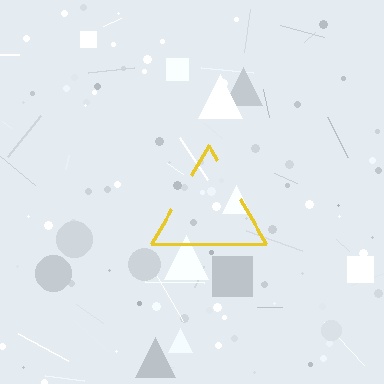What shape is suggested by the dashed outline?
The dashed outline suggests a triangle.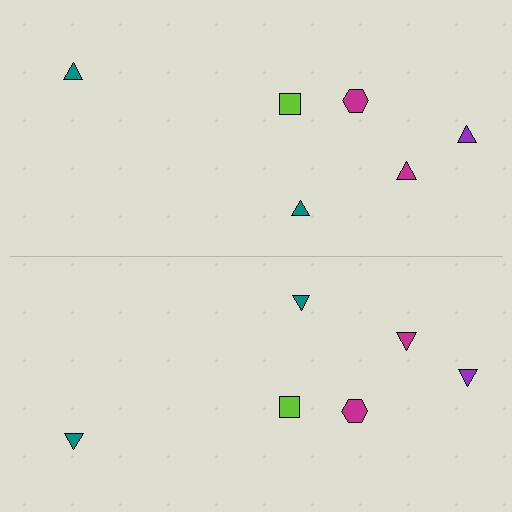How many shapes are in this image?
There are 12 shapes in this image.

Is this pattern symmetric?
Yes, this pattern has bilateral (reflection) symmetry.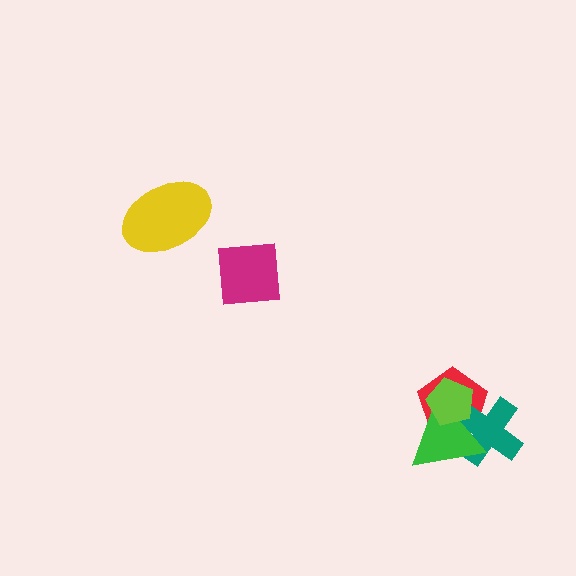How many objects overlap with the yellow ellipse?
0 objects overlap with the yellow ellipse.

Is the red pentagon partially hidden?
Yes, it is partially covered by another shape.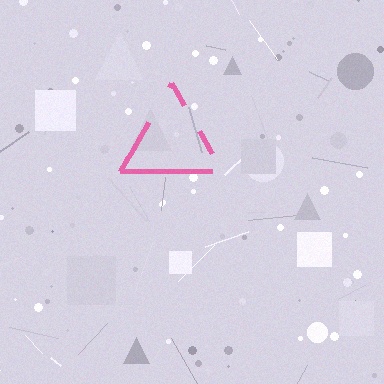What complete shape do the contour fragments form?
The contour fragments form a triangle.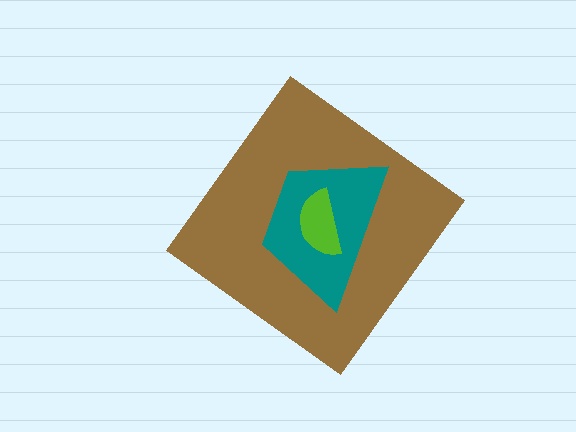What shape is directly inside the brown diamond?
The teal trapezoid.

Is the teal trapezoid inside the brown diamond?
Yes.